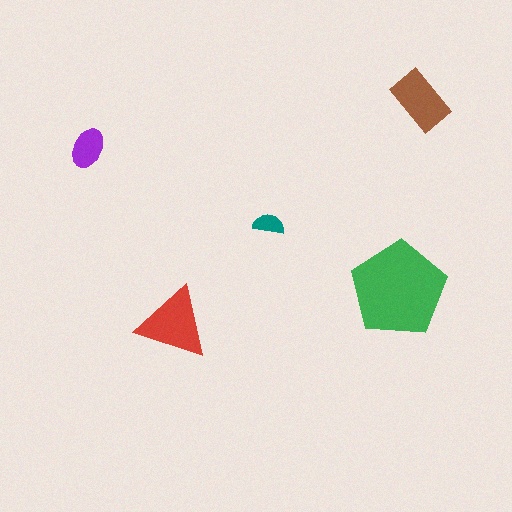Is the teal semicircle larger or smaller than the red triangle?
Smaller.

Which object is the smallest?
The teal semicircle.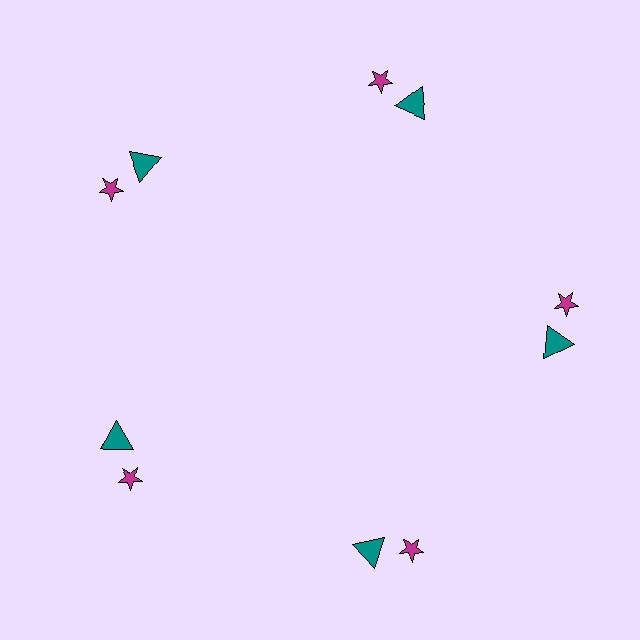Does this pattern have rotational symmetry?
Yes, this pattern has 5-fold rotational symmetry. It looks the same after rotating 72 degrees around the center.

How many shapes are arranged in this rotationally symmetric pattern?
There are 10 shapes, arranged in 5 groups of 2.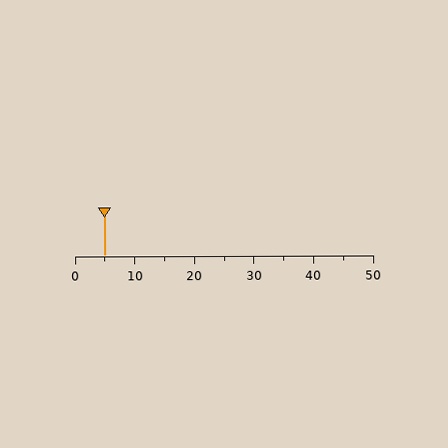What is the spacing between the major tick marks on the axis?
The major ticks are spaced 10 apart.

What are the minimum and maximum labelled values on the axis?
The axis runs from 0 to 50.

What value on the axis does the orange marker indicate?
The marker indicates approximately 5.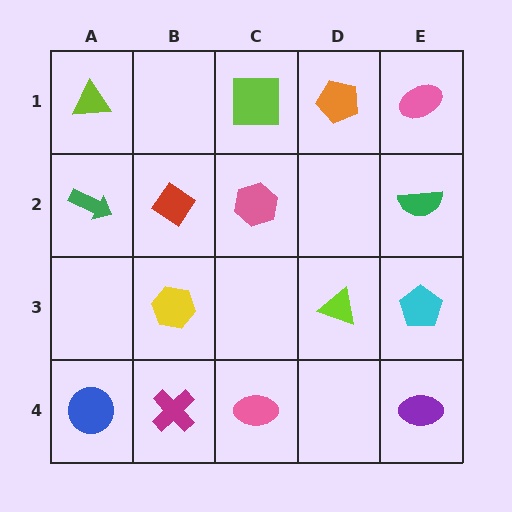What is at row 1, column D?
An orange pentagon.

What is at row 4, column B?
A magenta cross.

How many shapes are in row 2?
4 shapes.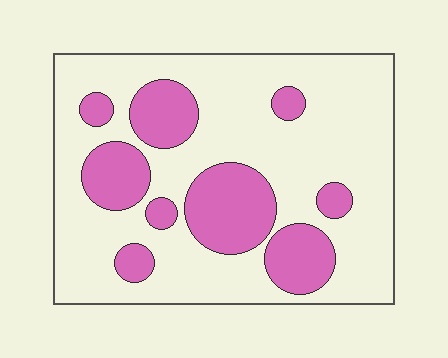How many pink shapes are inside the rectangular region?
9.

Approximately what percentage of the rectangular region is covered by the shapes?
Approximately 25%.